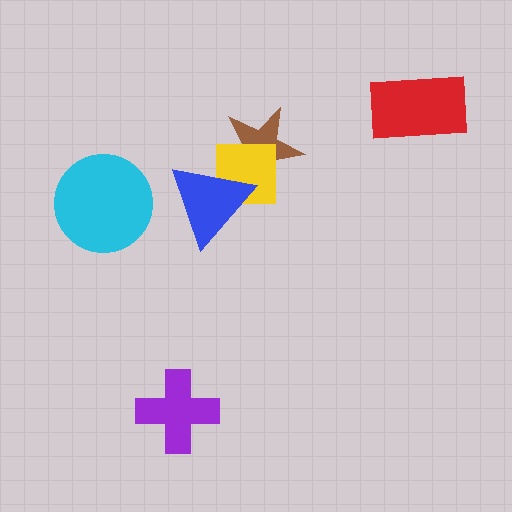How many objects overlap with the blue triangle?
2 objects overlap with the blue triangle.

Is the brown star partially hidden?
Yes, it is partially covered by another shape.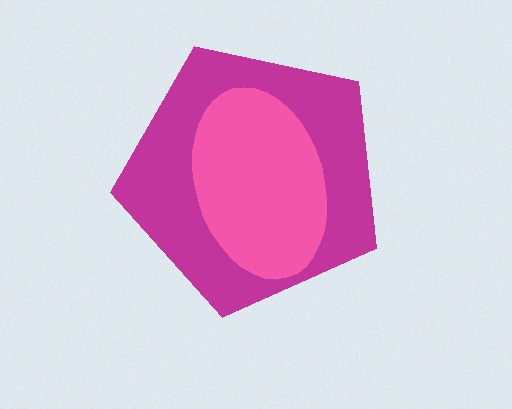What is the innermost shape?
The pink ellipse.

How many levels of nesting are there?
2.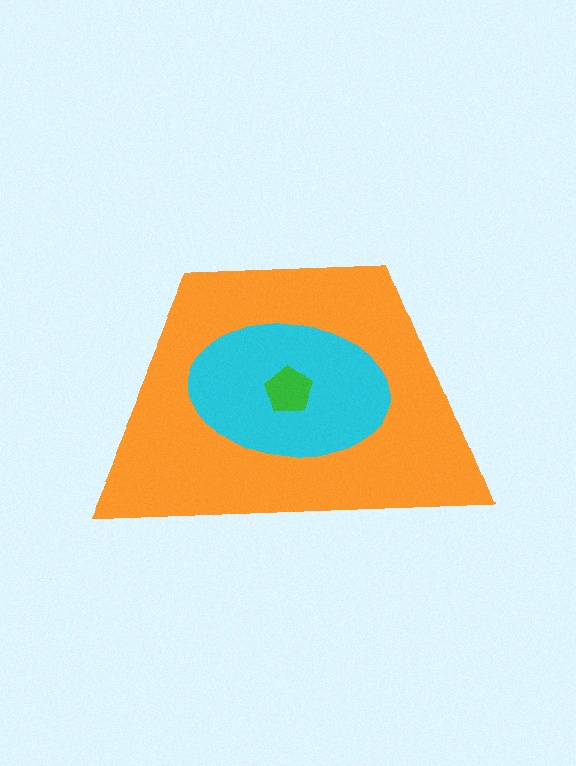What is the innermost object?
The green pentagon.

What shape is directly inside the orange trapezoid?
The cyan ellipse.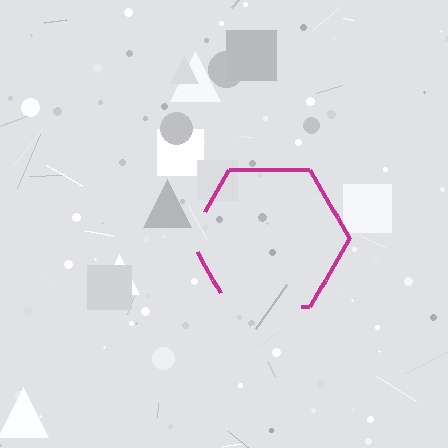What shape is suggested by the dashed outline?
The dashed outline suggests a hexagon.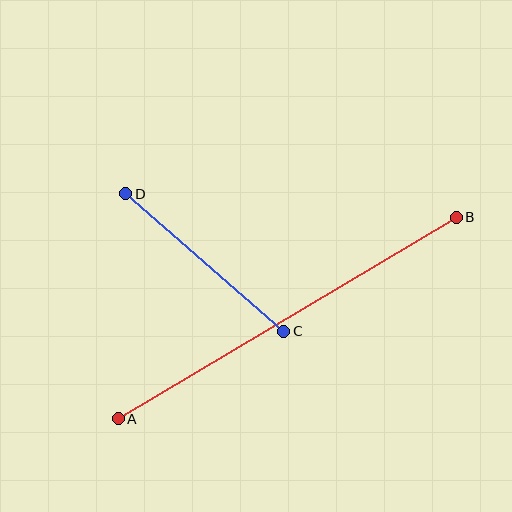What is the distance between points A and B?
The distance is approximately 394 pixels.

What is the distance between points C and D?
The distance is approximately 209 pixels.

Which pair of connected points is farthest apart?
Points A and B are farthest apart.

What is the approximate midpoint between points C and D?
The midpoint is at approximately (205, 262) pixels.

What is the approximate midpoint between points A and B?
The midpoint is at approximately (287, 318) pixels.